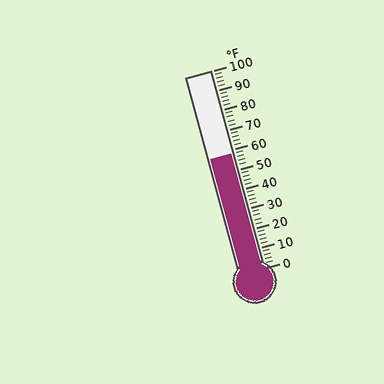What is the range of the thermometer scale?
The thermometer scale ranges from 0°F to 100°F.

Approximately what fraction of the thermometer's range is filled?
The thermometer is filled to approximately 60% of its range.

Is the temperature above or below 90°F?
The temperature is below 90°F.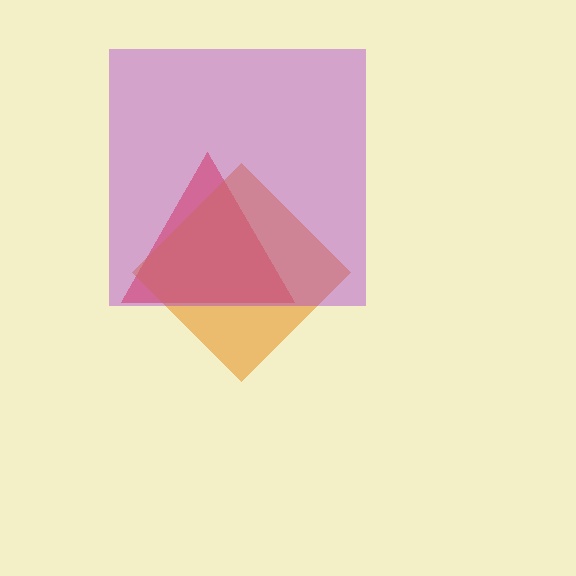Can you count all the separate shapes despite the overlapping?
Yes, there are 3 separate shapes.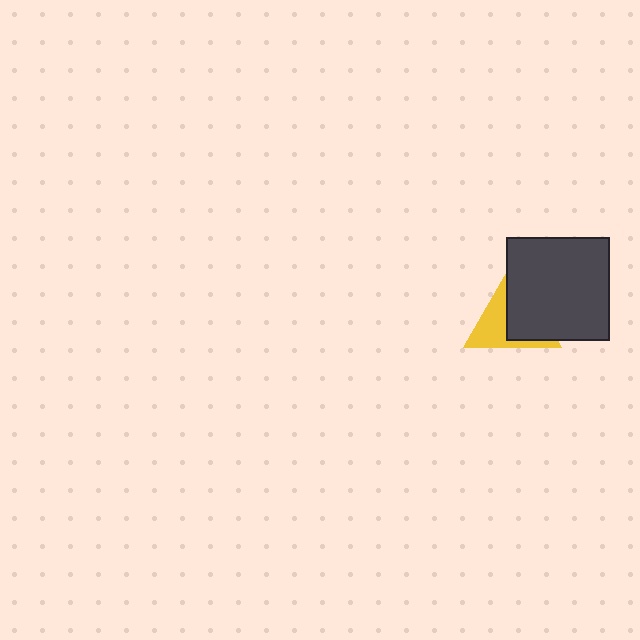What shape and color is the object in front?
The object in front is a dark gray square.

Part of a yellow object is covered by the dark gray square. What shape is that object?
It is a triangle.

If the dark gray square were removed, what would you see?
You would see the complete yellow triangle.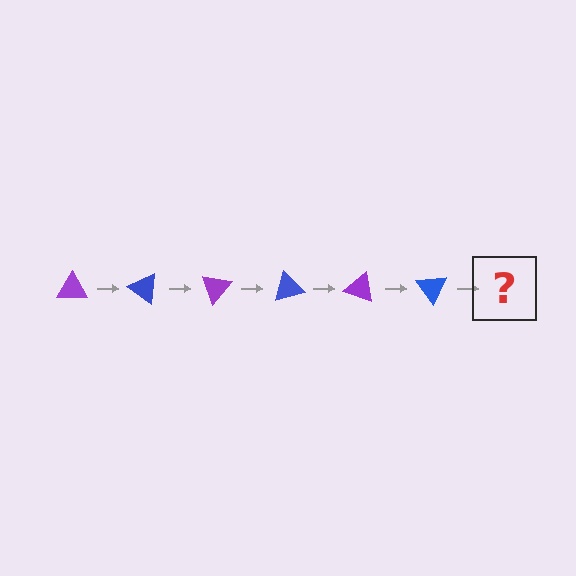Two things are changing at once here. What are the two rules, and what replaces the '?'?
The two rules are that it rotates 35 degrees each step and the color cycles through purple and blue. The '?' should be a purple triangle, rotated 210 degrees from the start.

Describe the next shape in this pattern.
It should be a purple triangle, rotated 210 degrees from the start.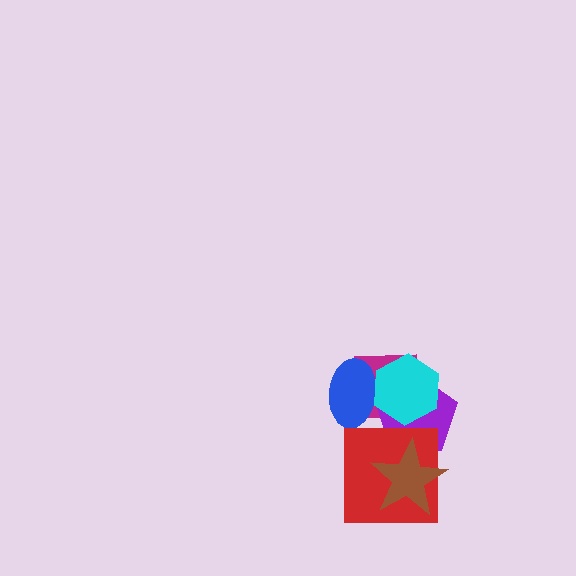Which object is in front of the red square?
The brown star is in front of the red square.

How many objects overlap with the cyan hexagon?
3 objects overlap with the cyan hexagon.